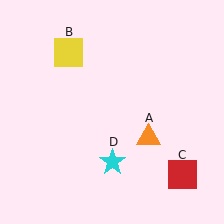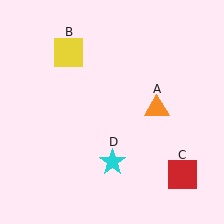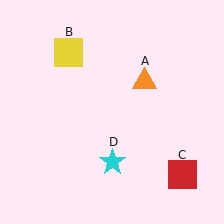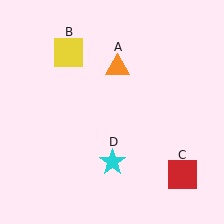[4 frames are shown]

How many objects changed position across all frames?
1 object changed position: orange triangle (object A).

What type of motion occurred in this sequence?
The orange triangle (object A) rotated counterclockwise around the center of the scene.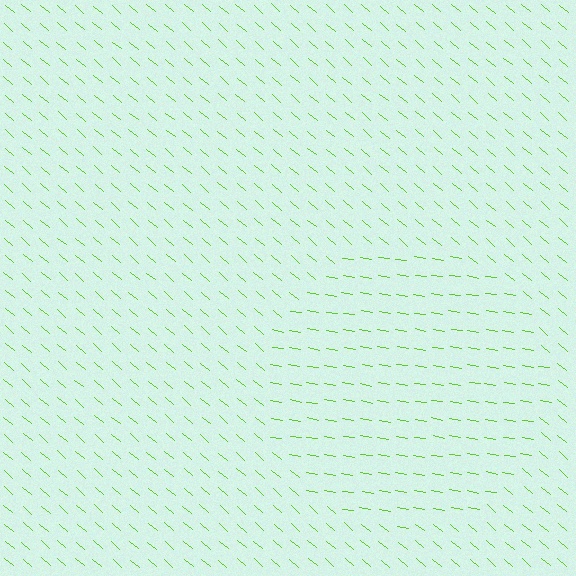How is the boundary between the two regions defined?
The boundary is defined purely by a change in line orientation (approximately 31 degrees difference). All lines are the same color and thickness.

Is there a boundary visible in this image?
Yes, there is a texture boundary formed by a change in line orientation.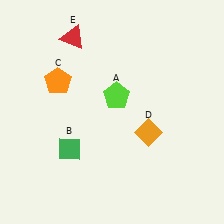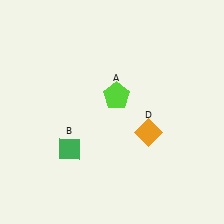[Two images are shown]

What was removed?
The orange pentagon (C), the red triangle (E) were removed in Image 2.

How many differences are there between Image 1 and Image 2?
There are 2 differences between the two images.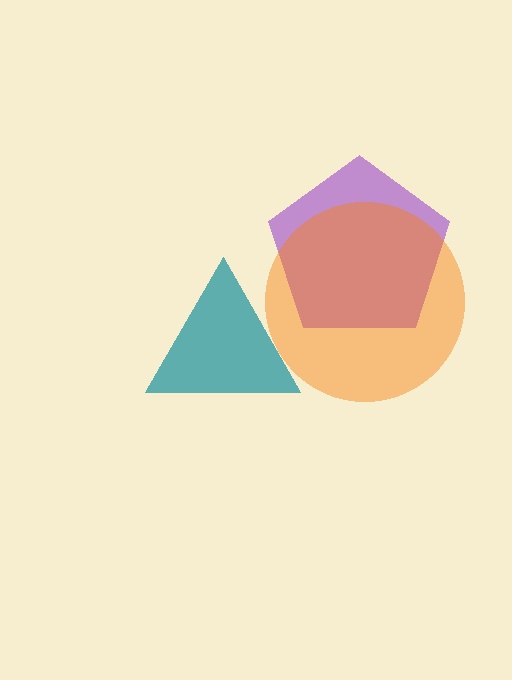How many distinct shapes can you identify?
There are 3 distinct shapes: a teal triangle, a purple pentagon, an orange circle.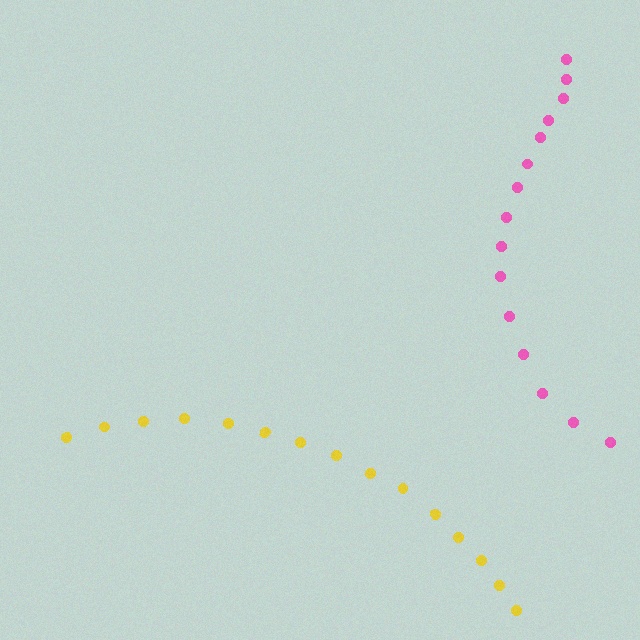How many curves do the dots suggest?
There are 2 distinct paths.